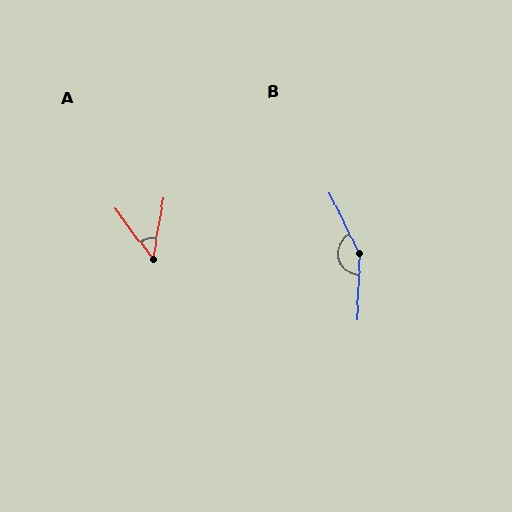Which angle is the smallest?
A, at approximately 47 degrees.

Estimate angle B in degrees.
Approximately 152 degrees.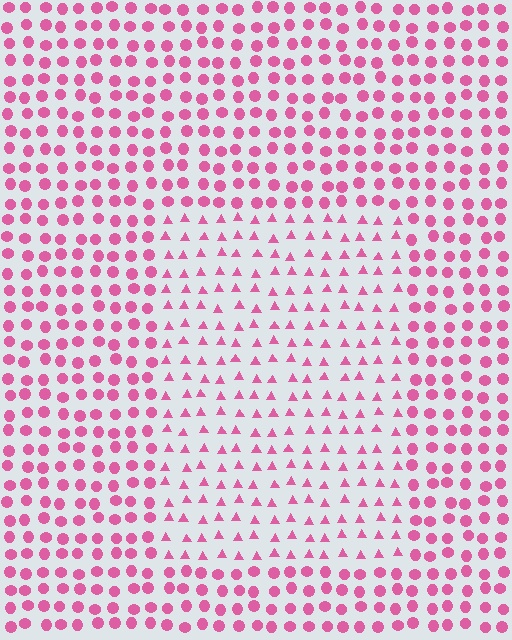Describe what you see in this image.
The image is filled with small pink elements arranged in a uniform grid. A rectangle-shaped region contains triangles, while the surrounding area contains circles. The boundary is defined purely by the change in element shape.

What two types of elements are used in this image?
The image uses triangles inside the rectangle region and circles outside it.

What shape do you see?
I see a rectangle.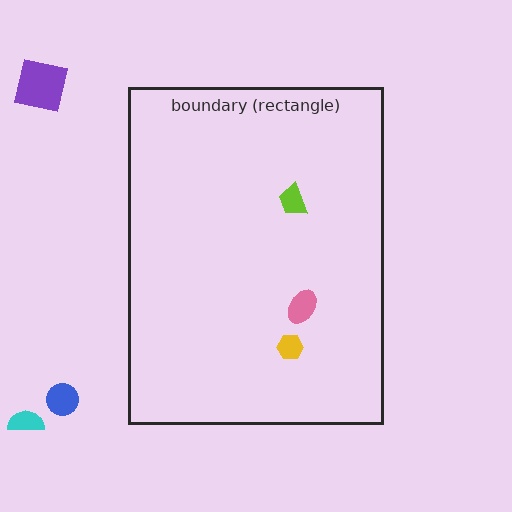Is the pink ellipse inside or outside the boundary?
Inside.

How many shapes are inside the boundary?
3 inside, 3 outside.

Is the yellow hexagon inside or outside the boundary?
Inside.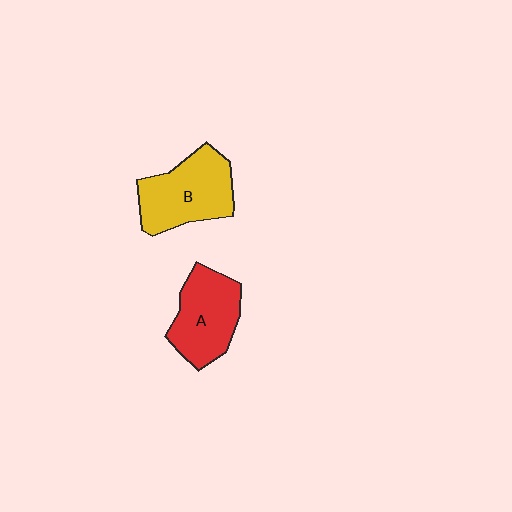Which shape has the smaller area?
Shape A (red).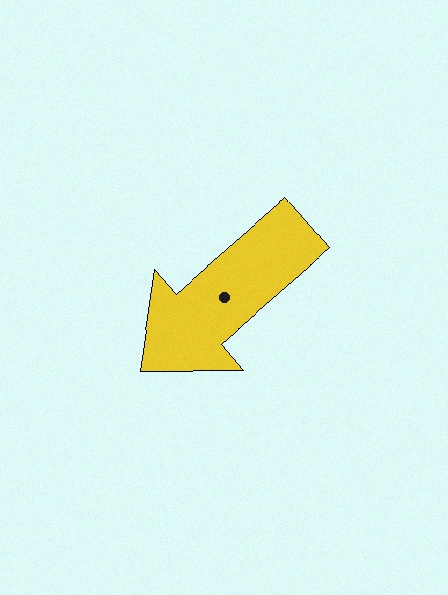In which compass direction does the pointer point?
Southwest.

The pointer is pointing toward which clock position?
Roughly 8 o'clock.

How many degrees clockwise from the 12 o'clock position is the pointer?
Approximately 229 degrees.